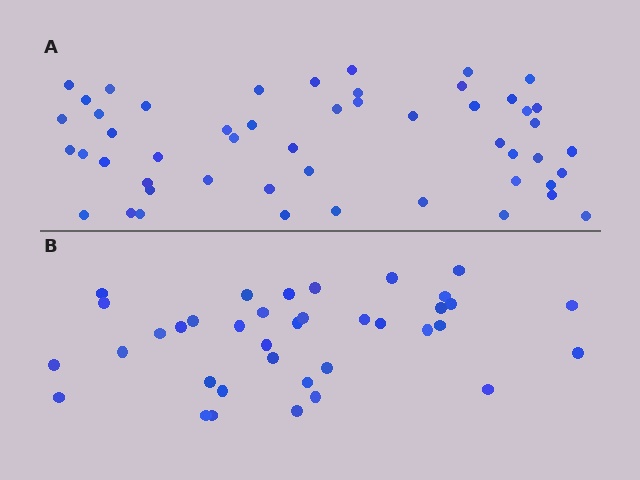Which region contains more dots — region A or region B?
Region A (the top region) has more dots.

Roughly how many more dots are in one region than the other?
Region A has approximately 15 more dots than region B.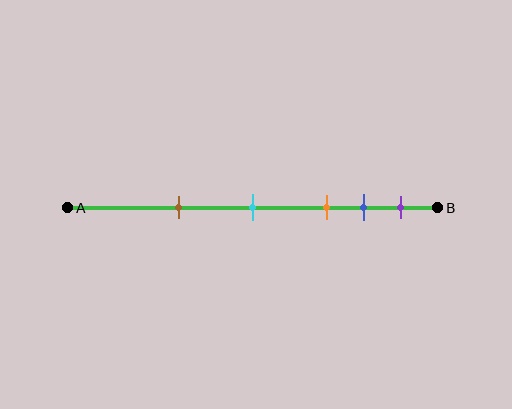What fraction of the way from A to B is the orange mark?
The orange mark is approximately 70% (0.7) of the way from A to B.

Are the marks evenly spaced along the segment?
No, the marks are not evenly spaced.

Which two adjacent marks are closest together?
The blue and purple marks are the closest adjacent pair.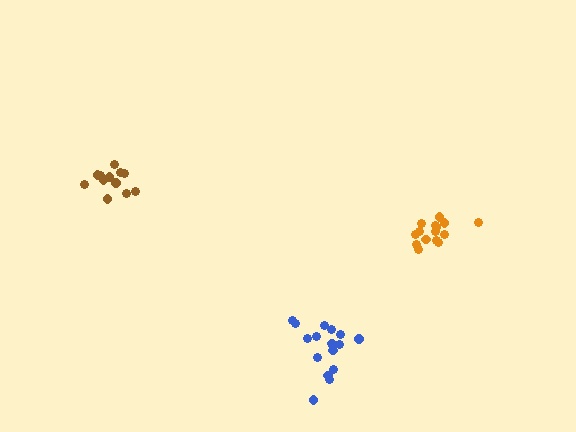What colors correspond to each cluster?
The clusters are colored: blue, brown, orange.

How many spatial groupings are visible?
There are 3 spatial groupings.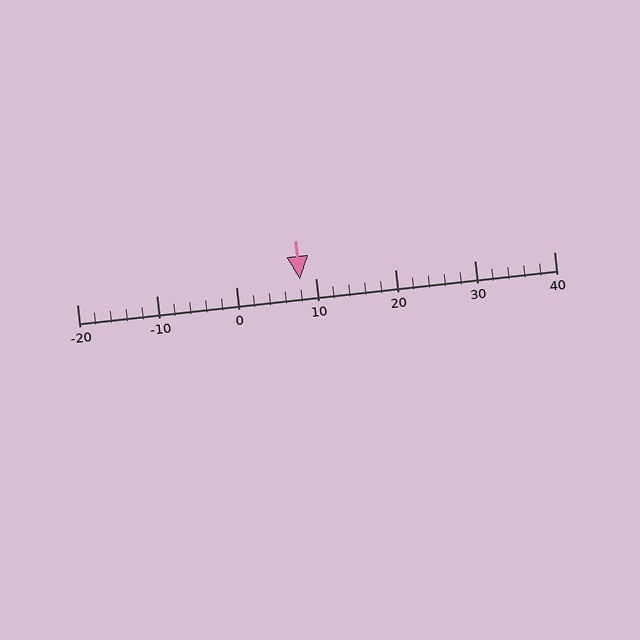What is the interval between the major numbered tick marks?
The major tick marks are spaced 10 units apart.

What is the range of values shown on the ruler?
The ruler shows values from -20 to 40.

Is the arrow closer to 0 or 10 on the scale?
The arrow is closer to 10.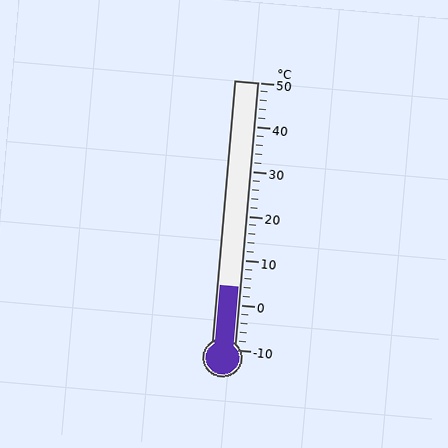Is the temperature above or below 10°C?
The temperature is below 10°C.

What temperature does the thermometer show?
The thermometer shows approximately 4°C.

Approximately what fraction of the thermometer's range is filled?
The thermometer is filled to approximately 25% of its range.